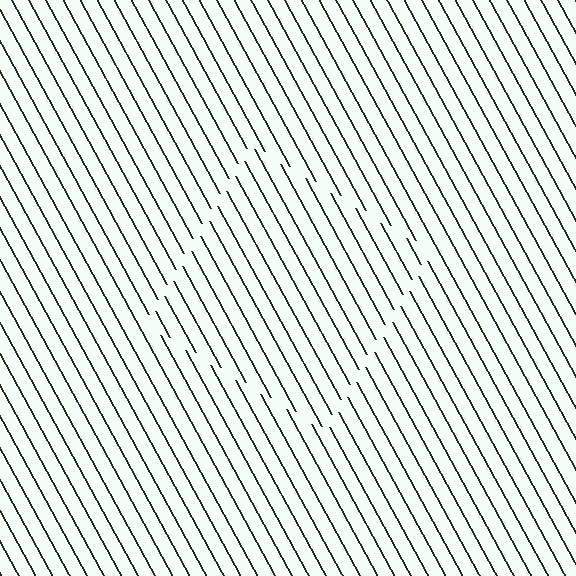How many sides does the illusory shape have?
4 sides — the line-ends trace a square.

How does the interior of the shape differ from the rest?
The interior of the shape contains the same grating, shifted by half a period — the contour is defined by the phase discontinuity where line-ends from the inner and outer gratings abut.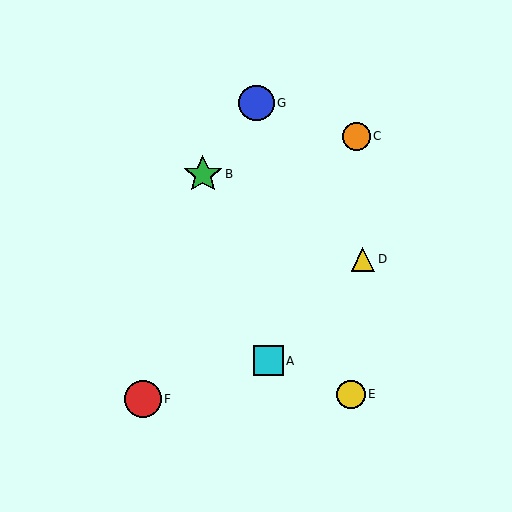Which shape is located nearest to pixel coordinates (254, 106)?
The blue circle (labeled G) at (257, 103) is nearest to that location.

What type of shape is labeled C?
Shape C is an orange circle.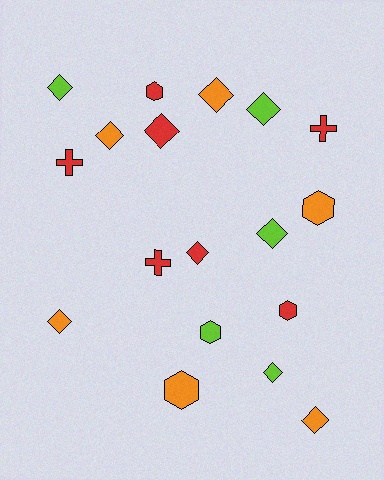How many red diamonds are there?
There are 2 red diamonds.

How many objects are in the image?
There are 18 objects.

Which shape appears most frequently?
Diamond, with 10 objects.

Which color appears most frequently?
Red, with 7 objects.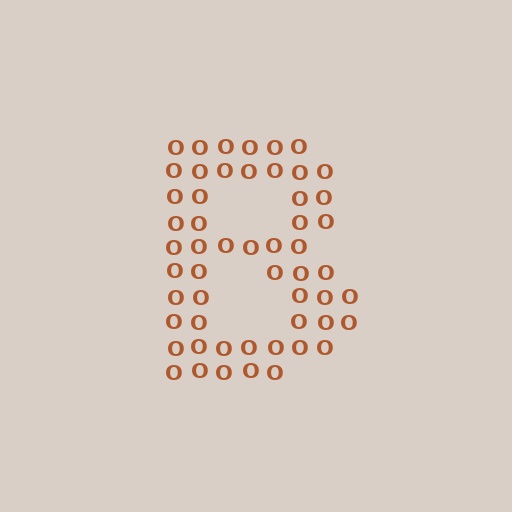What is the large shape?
The large shape is the letter B.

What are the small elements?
The small elements are letter O's.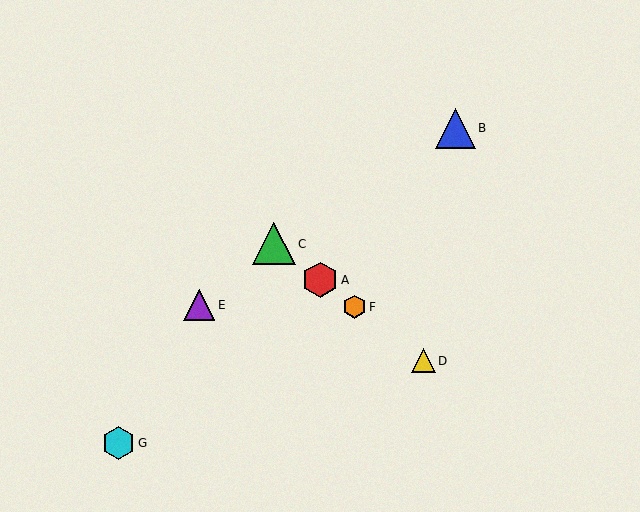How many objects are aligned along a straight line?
4 objects (A, C, D, F) are aligned along a straight line.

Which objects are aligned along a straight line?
Objects A, C, D, F are aligned along a straight line.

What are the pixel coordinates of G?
Object G is at (118, 443).